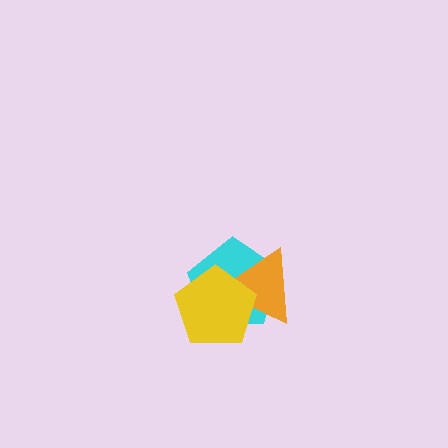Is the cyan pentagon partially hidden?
Yes, it is partially covered by another shape.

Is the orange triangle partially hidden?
Yes, it is partially covered by another shape.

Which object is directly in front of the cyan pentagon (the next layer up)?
The orange triangle is directly in front of the cyan pentagon.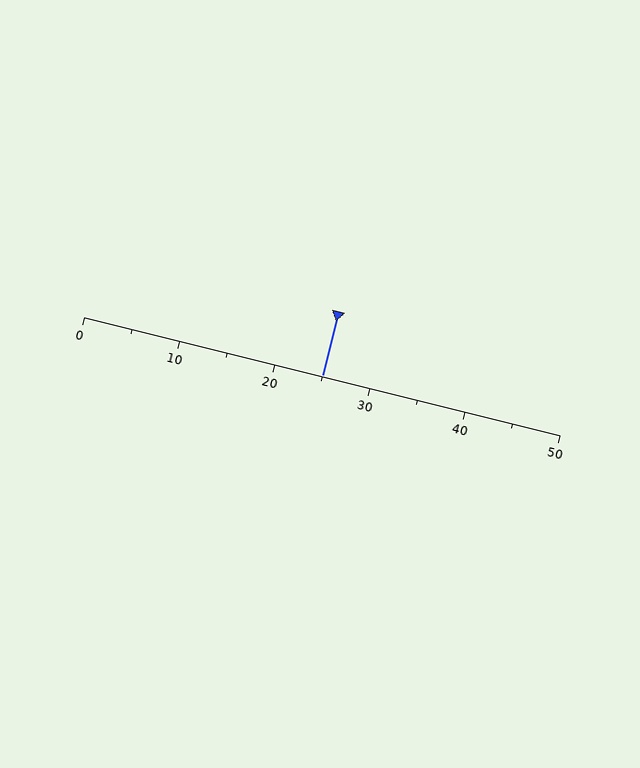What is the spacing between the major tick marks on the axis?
The major ticks are spaced 10 apart.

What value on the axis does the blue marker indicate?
The marker indicates approximately 25.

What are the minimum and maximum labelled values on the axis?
The axis runs from 0 to 50.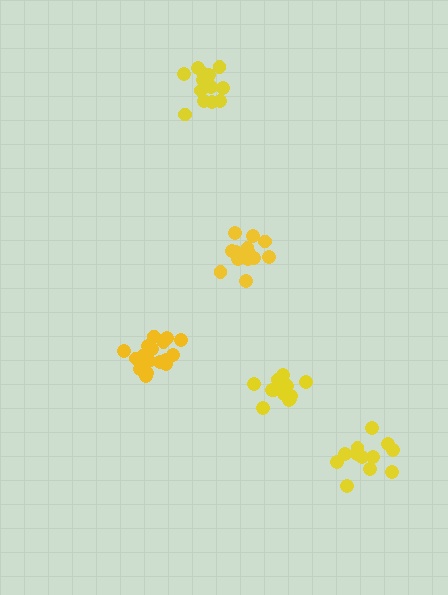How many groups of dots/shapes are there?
There are 5 groups.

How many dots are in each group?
Group 1: 12 dots, Group 2: 14 dots, Group 3: 13 dots, Group 4: 17 dots, Group 5: 15 dots (71 total).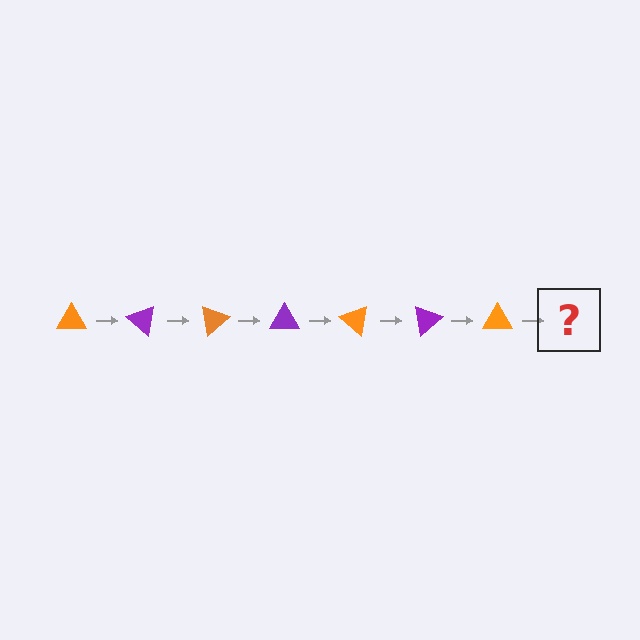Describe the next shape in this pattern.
It should be a purple triangle, rotated 280 degrees from the start.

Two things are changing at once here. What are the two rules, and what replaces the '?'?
The two rules are that it rotates 40 degrees each step and the color cycles through orange and purple. The '?' should be a purple triangle, rotated 280 degrees from the start.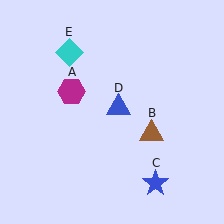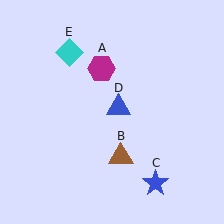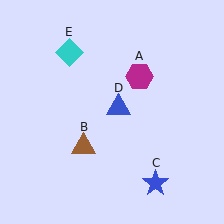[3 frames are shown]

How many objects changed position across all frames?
2 objects changed position: magenta hexagon (object A), brown triangle (object B).